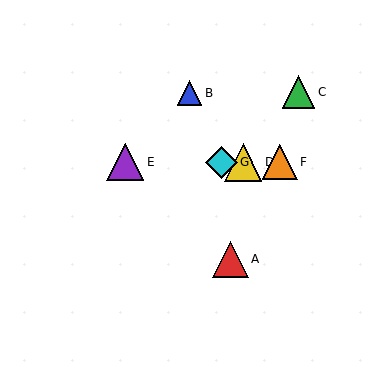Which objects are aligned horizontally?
Objects D, E, F, G are aligned horizontally.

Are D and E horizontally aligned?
Yes, both are at y≈162.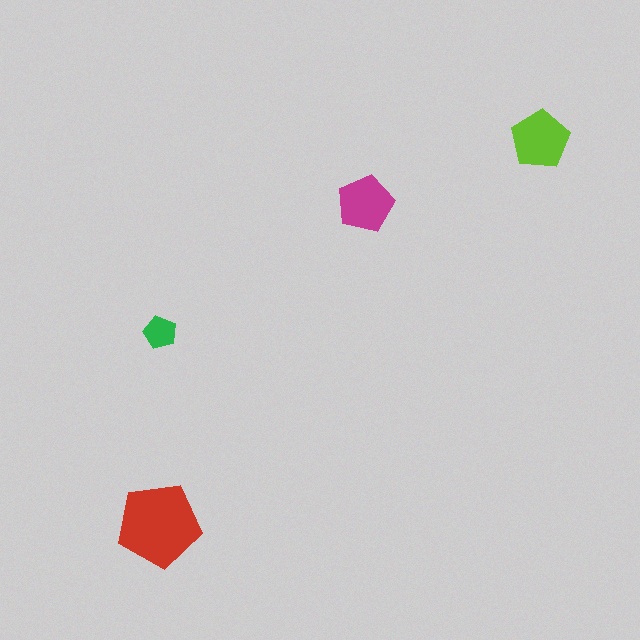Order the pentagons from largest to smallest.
the red one, the lime one, the magenta one, the green one.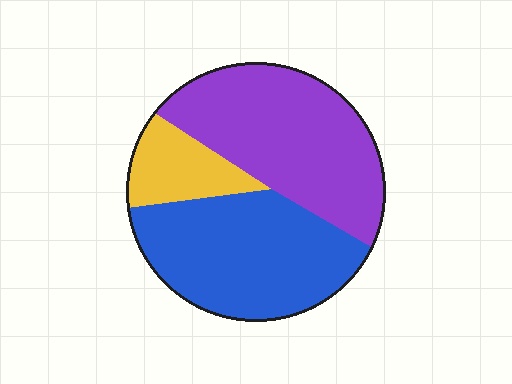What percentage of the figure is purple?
Purple takes up about two fifths (2/5) of the figure.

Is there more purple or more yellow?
Purple.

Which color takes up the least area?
Yellow, at roughly 15%.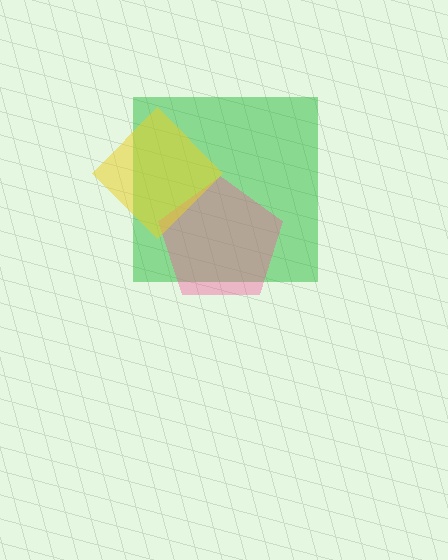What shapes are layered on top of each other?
The layered shapes are: a green square, a pink pentagon, a yellow diamond.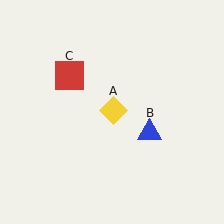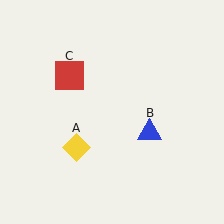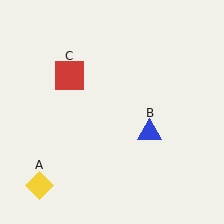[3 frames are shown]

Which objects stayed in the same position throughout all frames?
Blue triangle (object B) and red square (object C) remained stationary.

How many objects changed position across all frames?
1 object changed position: yellow diamond (object A).